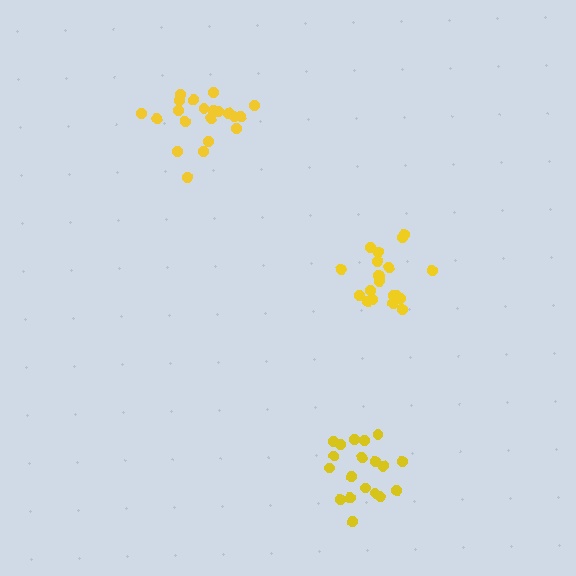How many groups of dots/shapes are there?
There are 3 groups.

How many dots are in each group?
Group 1: 21 dots, Group 2: 20 dots, Group 3: 19 dots (60 total).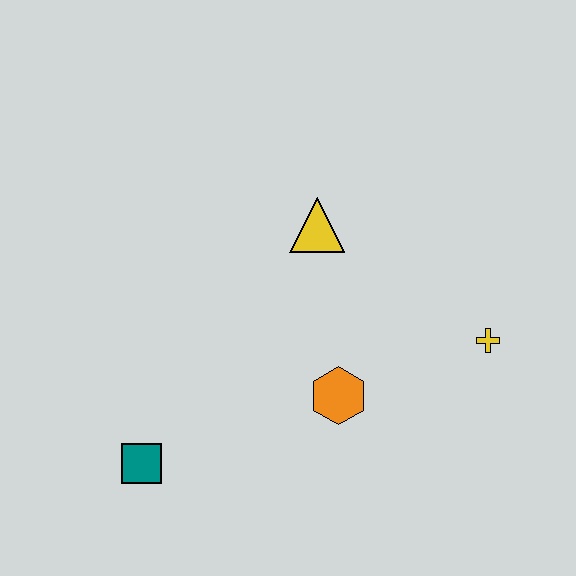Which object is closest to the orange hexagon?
The yellow cross is closest to the orange hexagon.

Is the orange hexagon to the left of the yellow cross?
Yes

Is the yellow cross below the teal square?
No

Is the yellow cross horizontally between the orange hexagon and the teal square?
No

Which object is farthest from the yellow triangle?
The teal square is farthest from the yellow triangle.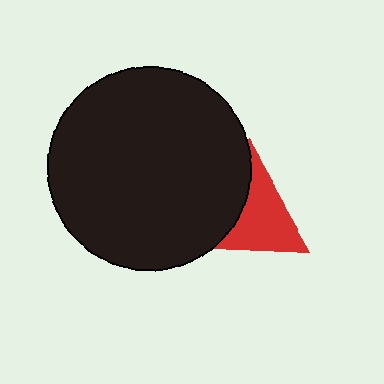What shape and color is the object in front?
The object in front is a black circle.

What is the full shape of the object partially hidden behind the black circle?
The partially hidden object is a red triangle.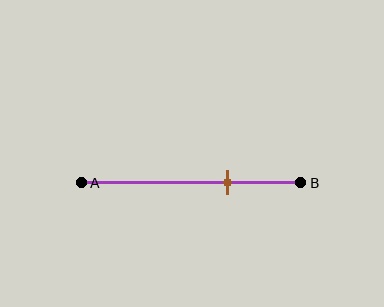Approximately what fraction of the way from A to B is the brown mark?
The brown mark is approximately 65% of the way from A to B.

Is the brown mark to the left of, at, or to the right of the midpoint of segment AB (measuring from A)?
The brown mark is to the right of the midpoint of segment AB.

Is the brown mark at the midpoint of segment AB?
No, the mark is at about 65% from A, not at the 50% midpoint.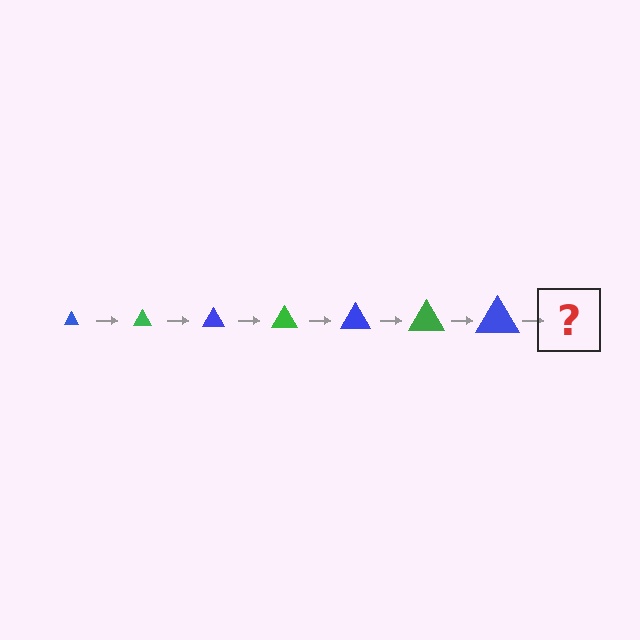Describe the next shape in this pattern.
It should be a green triangle, larger than the previous one.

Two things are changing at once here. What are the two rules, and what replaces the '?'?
The two rules are that the triangle grows larger each step and the color cycles through blue and green. The '?' should be a green triangle, larger than the previous one.